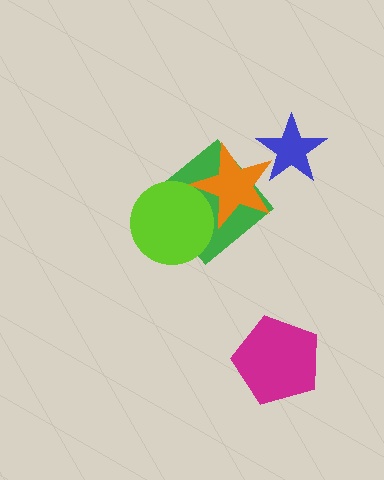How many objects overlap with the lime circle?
2 objects overlap with the lime circle.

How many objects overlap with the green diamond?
2 objects overlap with the green diamond.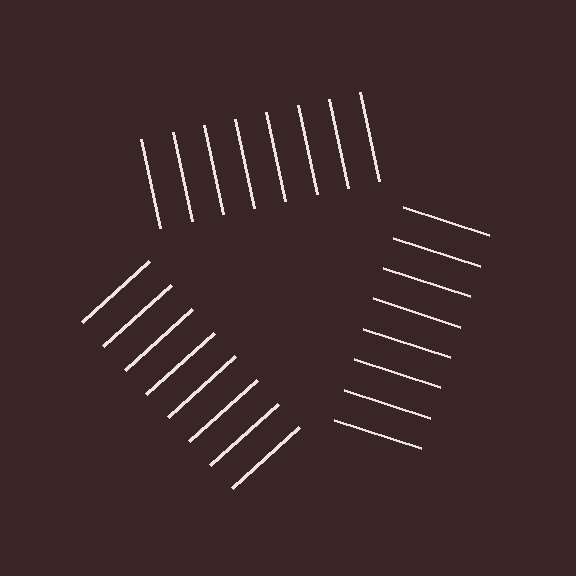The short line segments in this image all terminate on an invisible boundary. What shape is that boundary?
An illusory triangle — the line segments terminate on its edges but no continuous stroke is drawn.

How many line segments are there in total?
24 — 8 along each of the 3 edges.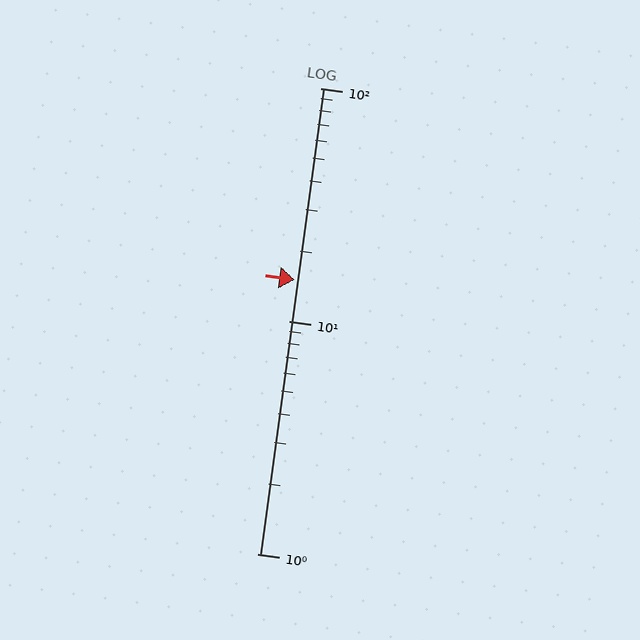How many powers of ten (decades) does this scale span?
The scale spans 2 decades, from 1 to 100.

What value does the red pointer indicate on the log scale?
The pointer indicates approximately 15.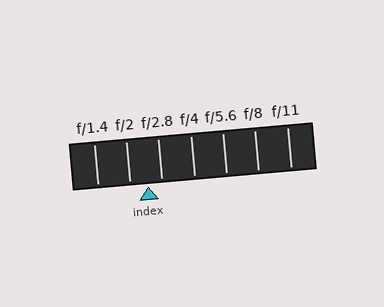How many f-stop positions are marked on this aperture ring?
There are 7 f-stop positions marked.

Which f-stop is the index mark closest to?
The index mark is closest to f/2.8.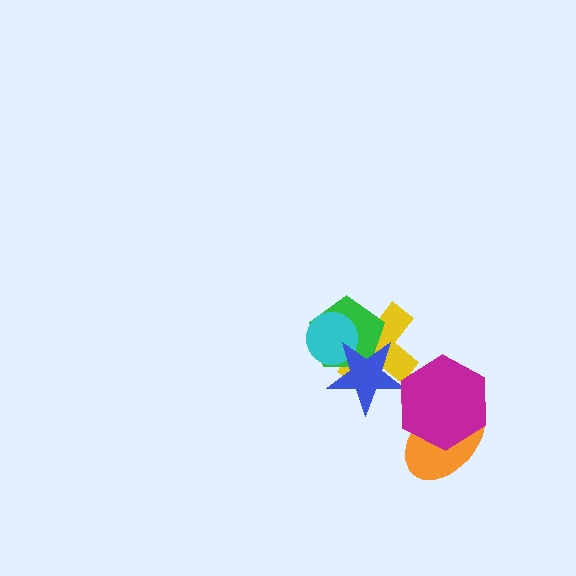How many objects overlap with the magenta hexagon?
1 object overlaps with the magenta hexagon.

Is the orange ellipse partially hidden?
Yes, it is partially covered by another shape.